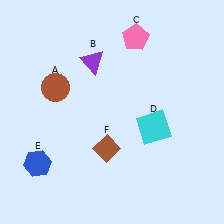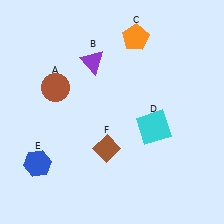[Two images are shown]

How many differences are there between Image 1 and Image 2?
There is 1 difference between the two images.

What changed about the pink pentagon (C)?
In Image 1, C is pink. In Image 2, it changed to orange.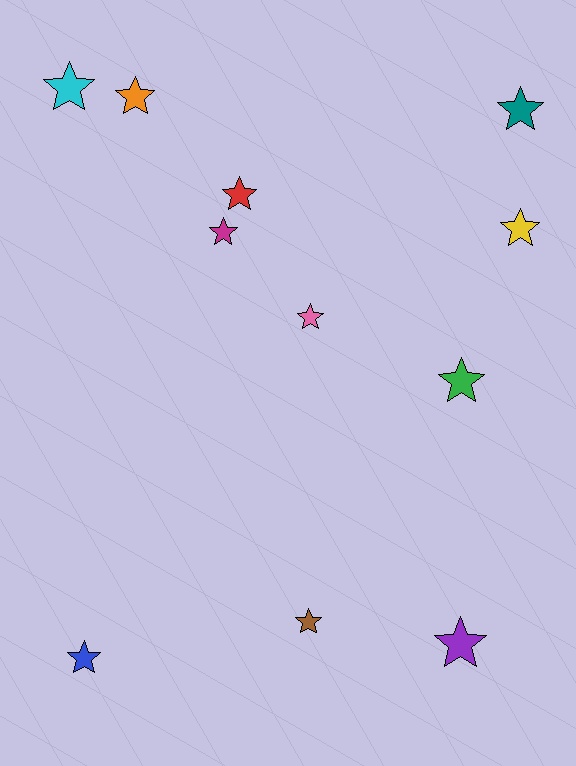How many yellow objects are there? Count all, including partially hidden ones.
There is 1 yellow object.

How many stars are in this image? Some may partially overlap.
There are 11 stars.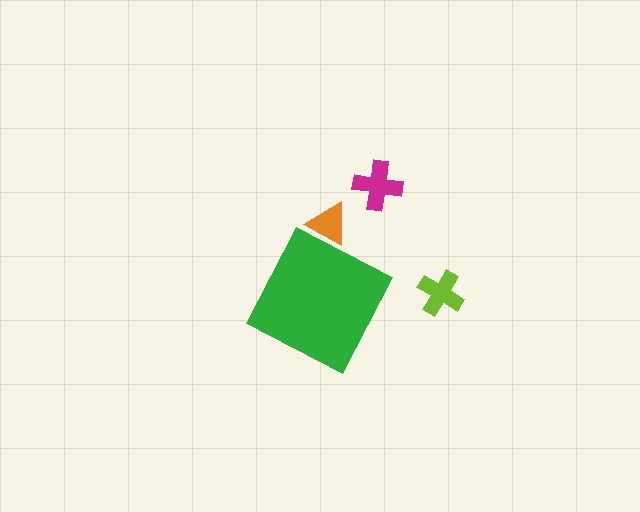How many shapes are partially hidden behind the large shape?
1 shape is partially hidden.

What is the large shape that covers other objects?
A green diamond.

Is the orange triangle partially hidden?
Yes, the orange triangle is partially hidden behind the green diamond.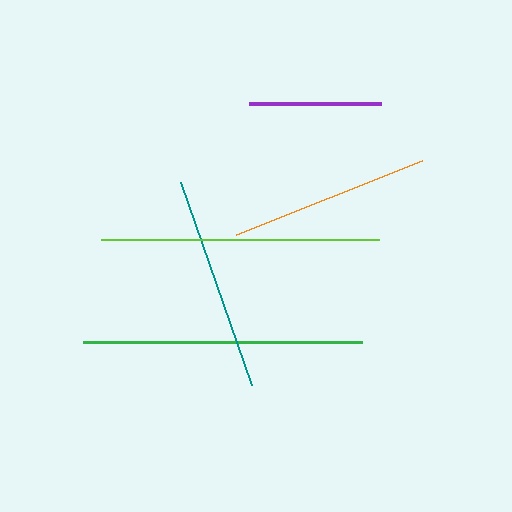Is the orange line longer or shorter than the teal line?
The teal line is longer than the orange line.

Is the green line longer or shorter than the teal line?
The green line is longer than the teal line.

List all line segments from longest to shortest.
From longest to shortest: green, lime, teal, orange, purple.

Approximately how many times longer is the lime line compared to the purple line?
The lime line is approximately 2.1 times the length of the purple line.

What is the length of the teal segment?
The teal segment is approximately 215 pixels long.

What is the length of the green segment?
The green segment is approximately 279 pixels long.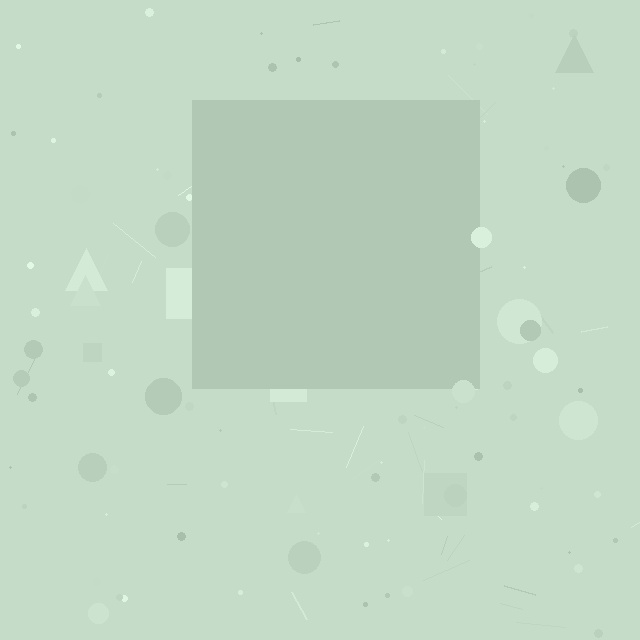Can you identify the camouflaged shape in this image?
The camouflaged shape is a square.